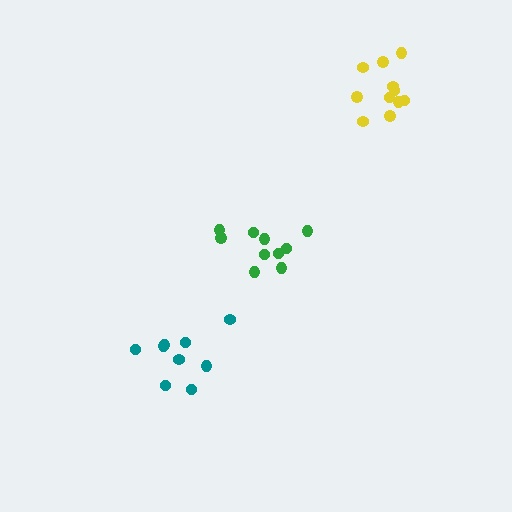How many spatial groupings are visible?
There are 3 spatial groupings.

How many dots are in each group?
Group 1: 9 dots, Group 2: 10 dots, Group 3: 11 dots (30 total).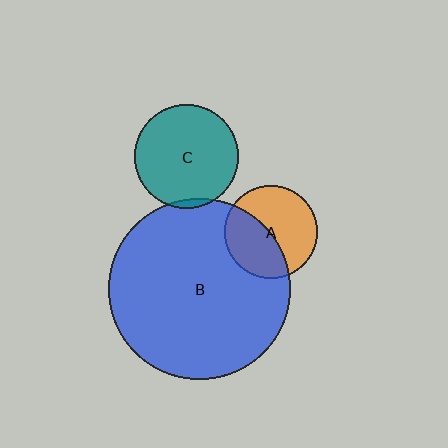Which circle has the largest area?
Circle B (blue).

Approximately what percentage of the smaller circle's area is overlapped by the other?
Approximately 5%.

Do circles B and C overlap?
Yes.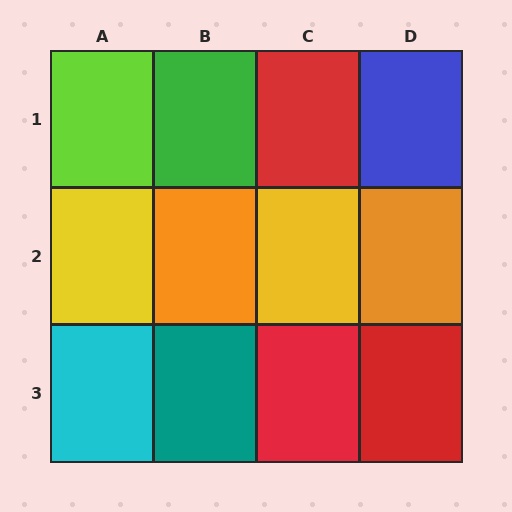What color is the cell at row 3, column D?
Red.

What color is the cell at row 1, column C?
Red.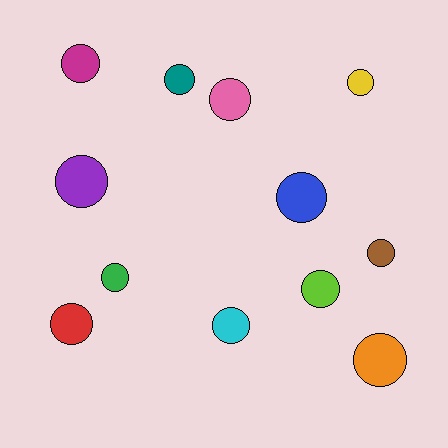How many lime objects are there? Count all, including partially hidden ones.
There is 1 lime object.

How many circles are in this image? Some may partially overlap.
There are 12 circles.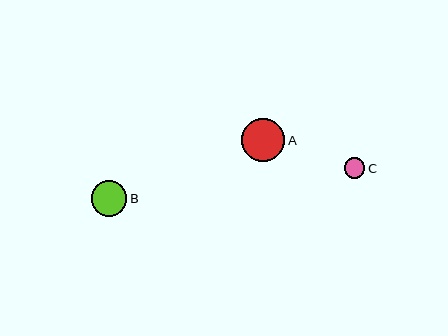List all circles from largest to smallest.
From largest to smallest: A, B, C.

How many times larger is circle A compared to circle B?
Circle A is approximately 1.2 times the size of circle B.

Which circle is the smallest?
Circle C is the smallest with a size of approximately 21 pixels.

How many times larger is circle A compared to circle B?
Circle A is approximately 1.2 times the size of circle B.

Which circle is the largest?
Circle A is the largest with a size of approximately 43 pixels.